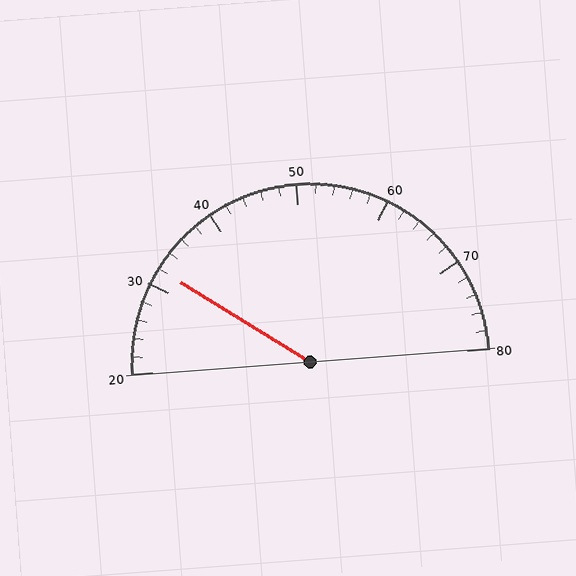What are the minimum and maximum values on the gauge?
The gauge ranges from 20 to 80.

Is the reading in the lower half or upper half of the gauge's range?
The reading is in the lower half of the range (20 to 80).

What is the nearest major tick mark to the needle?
The nearest major tick mark is 30.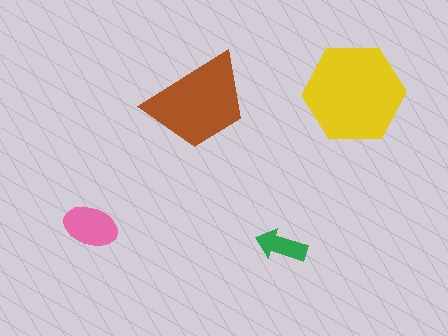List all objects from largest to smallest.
The yellow hexagon, the brown trapezoid, the pink ellipse, the green arrow.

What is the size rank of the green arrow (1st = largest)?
4th.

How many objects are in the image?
There are 4 objects in the image.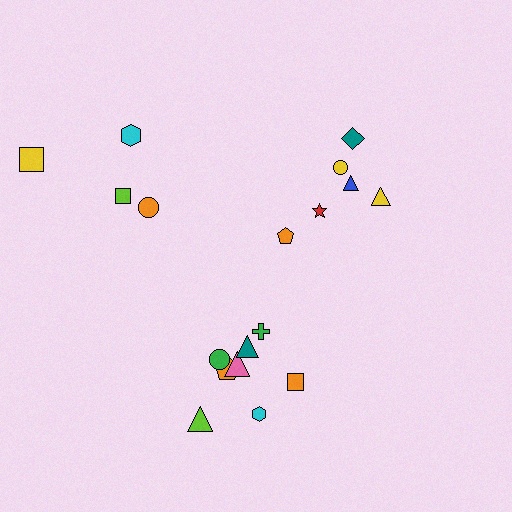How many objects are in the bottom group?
There are 8 objects.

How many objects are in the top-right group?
There are 6 objects.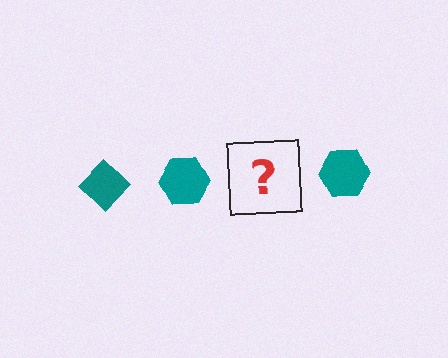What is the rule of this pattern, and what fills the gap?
The rule is that the pattern cycles through diamond, hexagon shapes in teal. The gap should be filled with a teal diamond.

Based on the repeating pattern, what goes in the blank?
The blank should be a teal diamond.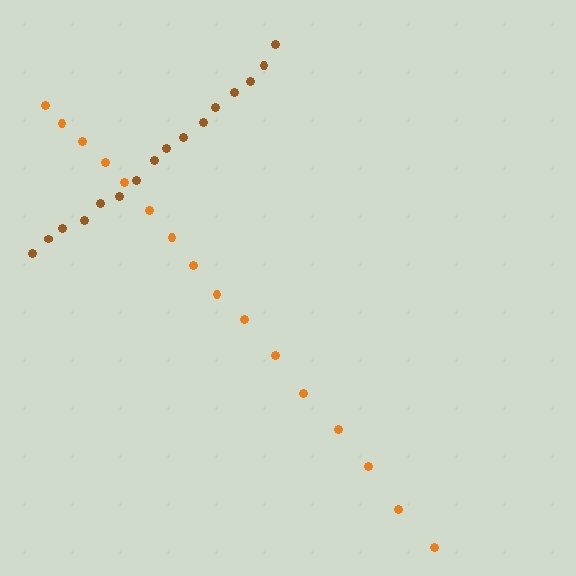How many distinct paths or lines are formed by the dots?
There are 2 distinct paths.